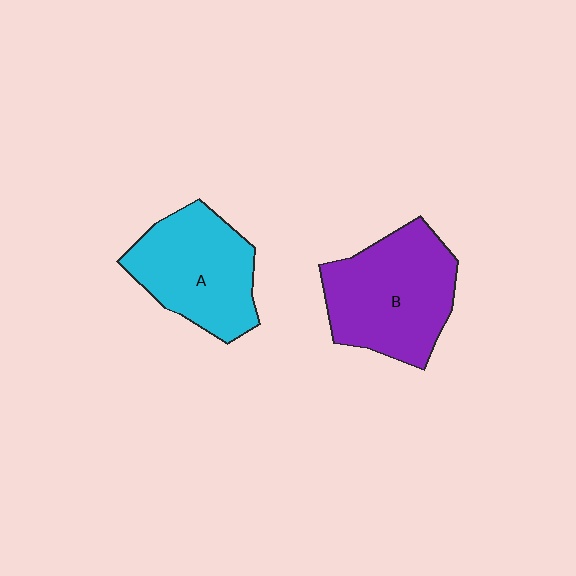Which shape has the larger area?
Shape B (purple).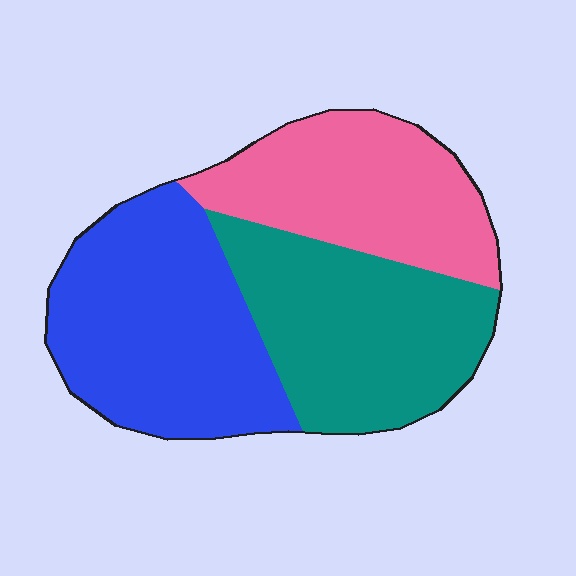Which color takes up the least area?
Pink, at roughly 30%.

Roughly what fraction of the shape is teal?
Teal covers 34% of the shape.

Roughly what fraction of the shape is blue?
Blue takes up about three eighths (3/8) of the shape.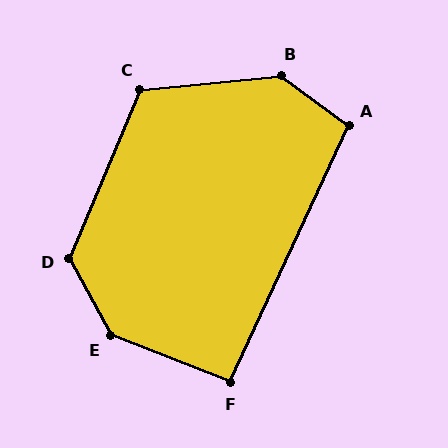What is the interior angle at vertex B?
Approximately 138 degrees (obtuse).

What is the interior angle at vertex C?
Approximately 118 degrees (obtuse).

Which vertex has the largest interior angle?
E, at approximately 140 degrees.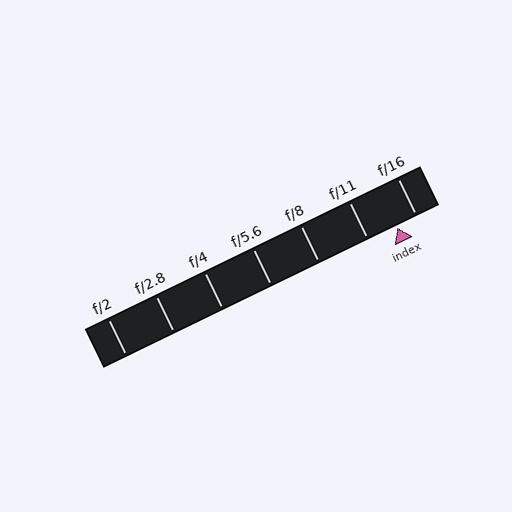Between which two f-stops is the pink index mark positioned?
The index mark is between f/11 and f/16.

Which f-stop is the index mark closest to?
The index mark is closest to f/16.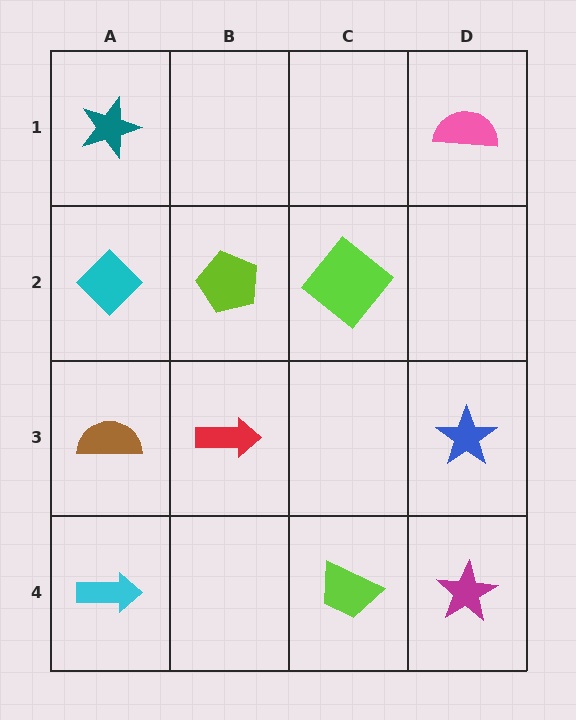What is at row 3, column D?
A blue star.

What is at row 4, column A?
A cyan arrow.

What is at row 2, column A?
A cyan diamond.